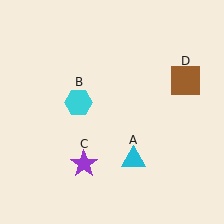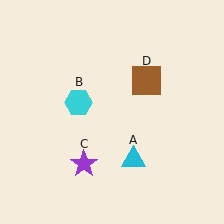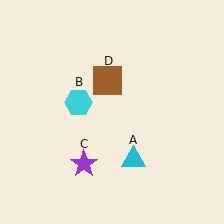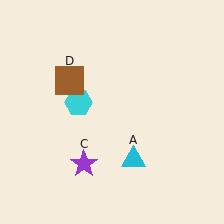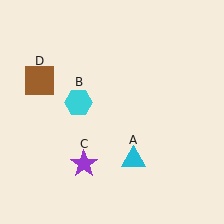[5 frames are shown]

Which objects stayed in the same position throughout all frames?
Cyan triangle (object A) and cyan hexagon (object B) and purple star (object C) remained stationary.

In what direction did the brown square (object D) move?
The brown square (object D) moved left.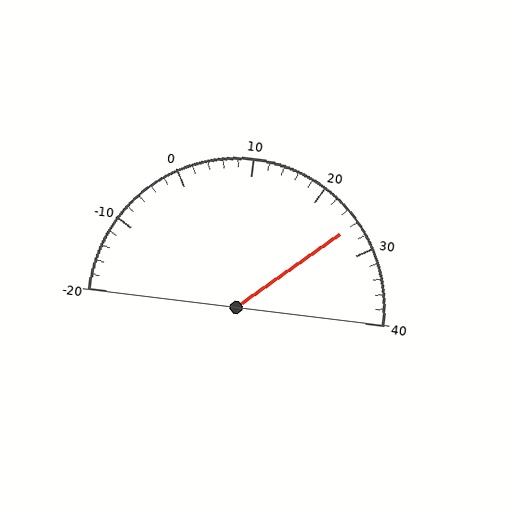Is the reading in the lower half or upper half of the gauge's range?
The reading is in the upper half of the range (-20 to 40).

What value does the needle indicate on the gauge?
The needle indicates approximately 26.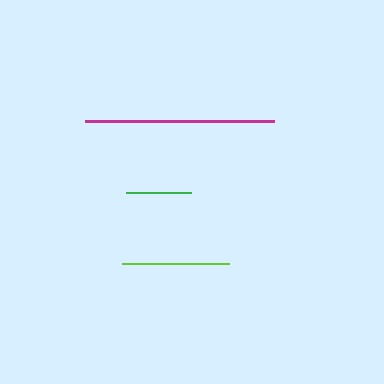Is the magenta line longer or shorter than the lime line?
The magenta line is longer than the lime line.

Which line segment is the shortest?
The green line is the shortest at approximately 65 pixels.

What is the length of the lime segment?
The lime segment is approximately 107 pixels long.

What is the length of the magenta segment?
The magenta segment is approximately 189 pixels long.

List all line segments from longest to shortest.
From longest to shortest: magenta, lime, green.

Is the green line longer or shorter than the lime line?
The lime line is longer than the green line.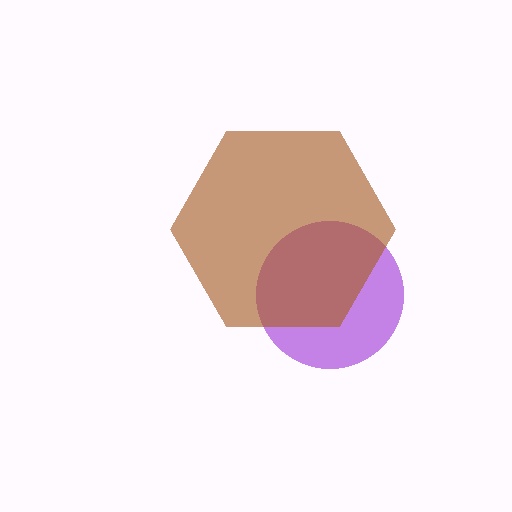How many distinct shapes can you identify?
There are 2 distinct shapes: a purple circle, a brown hexagon.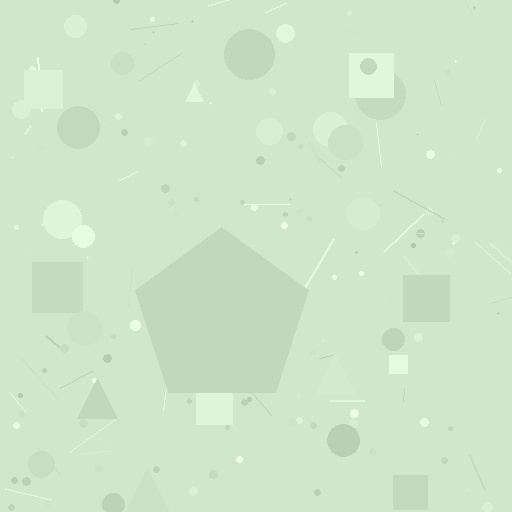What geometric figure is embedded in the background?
A pentagon is embedded in the background.